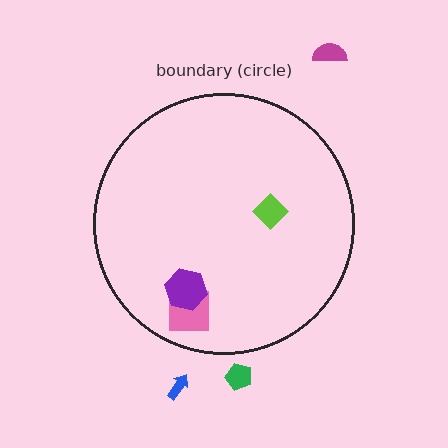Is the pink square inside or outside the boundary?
Inside.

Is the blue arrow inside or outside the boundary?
Outside.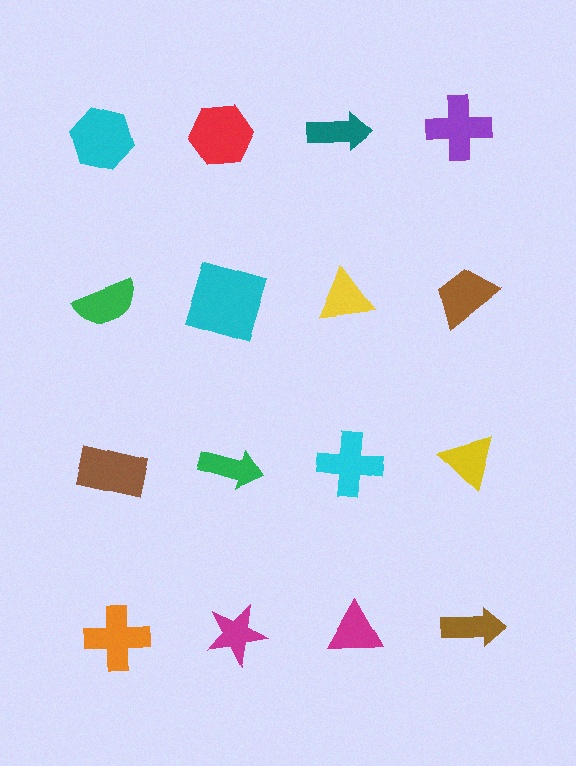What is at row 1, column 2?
A red hexagon.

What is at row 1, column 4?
A purple cross.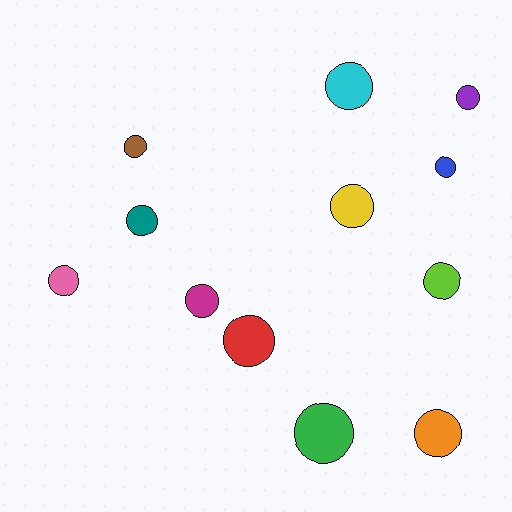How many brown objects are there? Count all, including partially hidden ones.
There is 1 brown object.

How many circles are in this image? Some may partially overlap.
There are 12 circles.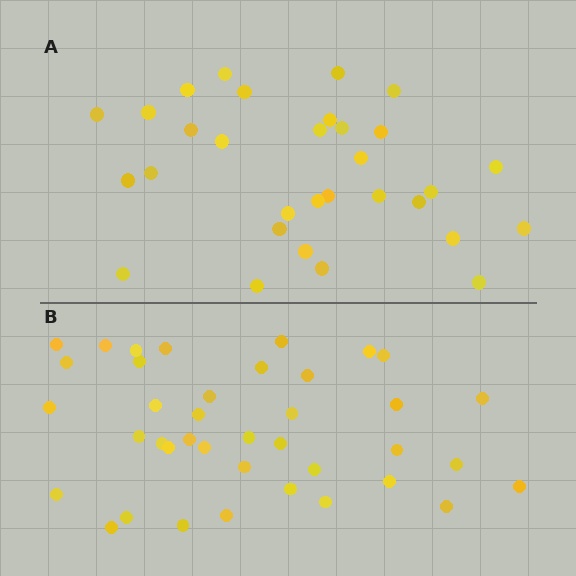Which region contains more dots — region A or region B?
Region B (the bottom region) has more dots.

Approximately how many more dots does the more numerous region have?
Region B has roughly 8 or so more dots than region A.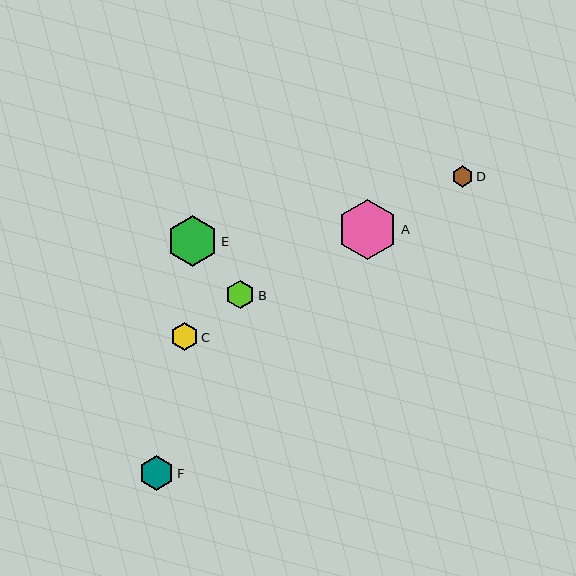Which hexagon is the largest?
Hexagon A is the largest with a size of approximately 60 pixels.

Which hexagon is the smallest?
Hexagon D is the smallest with a size of approximately 21 pixels.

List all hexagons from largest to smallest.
From largest to smallest: A, E, F, B, C, D.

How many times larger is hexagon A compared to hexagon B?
Hexagon A is approximately 2.1 times the size of hexagon B.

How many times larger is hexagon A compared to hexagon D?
Hexagon A is approximately 2.8 times the size of hexagon D.